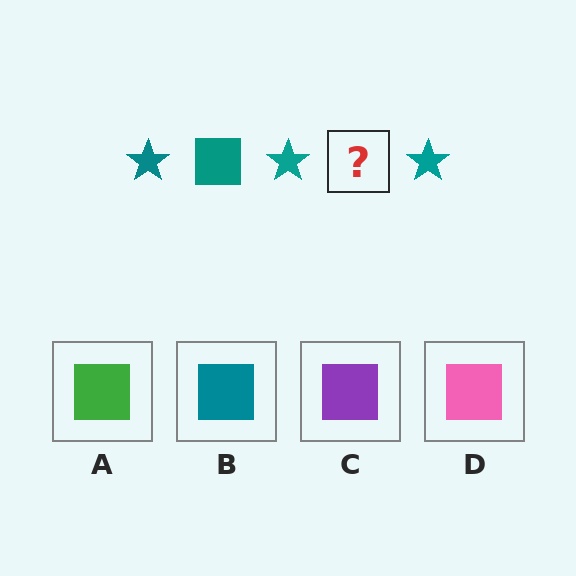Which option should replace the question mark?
Option B.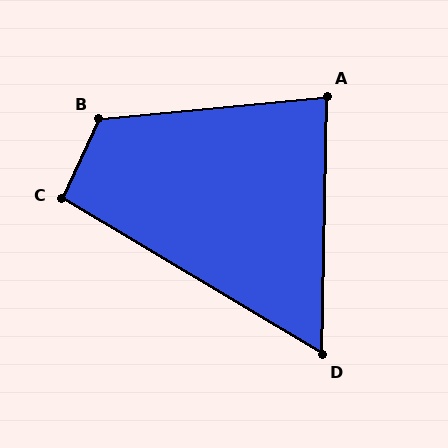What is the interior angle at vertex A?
Approximately 83 degrees (acute).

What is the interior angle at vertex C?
Approximately 97 degrees (obtuse).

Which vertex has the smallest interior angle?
D, at approximately 60 degrees.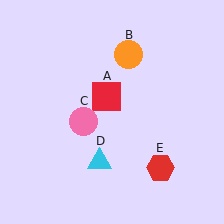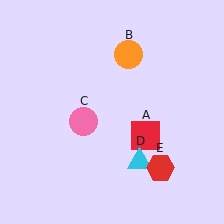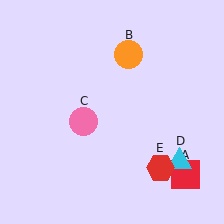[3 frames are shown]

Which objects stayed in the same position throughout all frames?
Orange circle (object B) and pink circle (object C) and red hexagon (object E) remained stationary.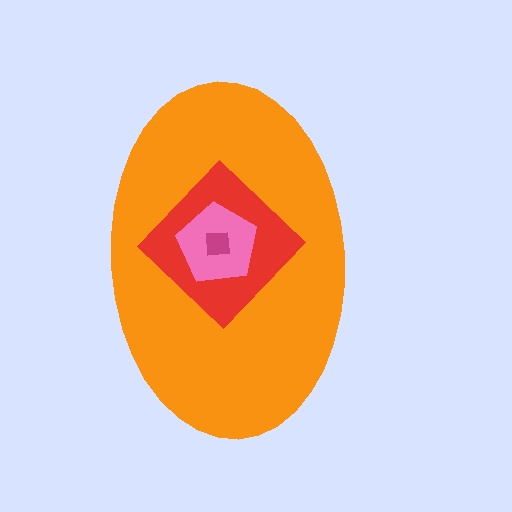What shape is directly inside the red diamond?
The pink pentagon.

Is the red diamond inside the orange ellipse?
Yes.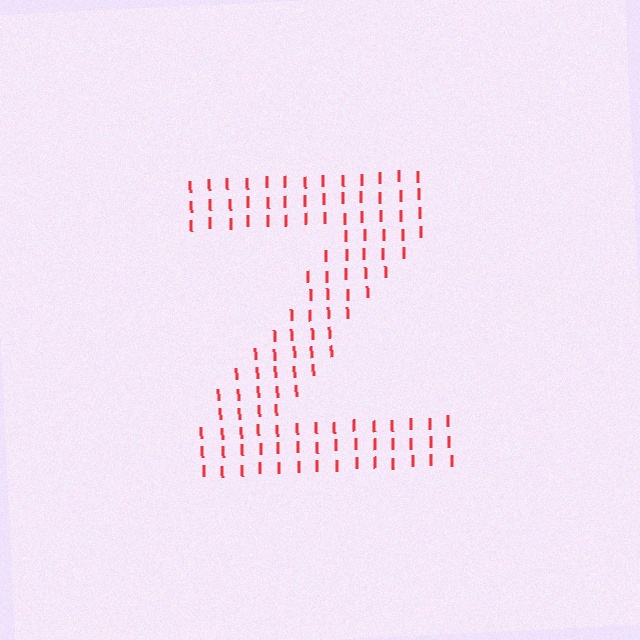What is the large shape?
The large shape is the letter Z.